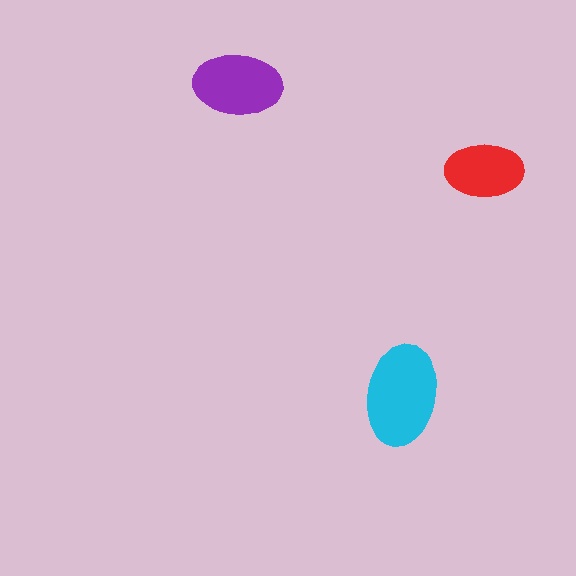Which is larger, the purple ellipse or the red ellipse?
The purple one.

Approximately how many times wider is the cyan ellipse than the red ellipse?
About 1.5 times wider.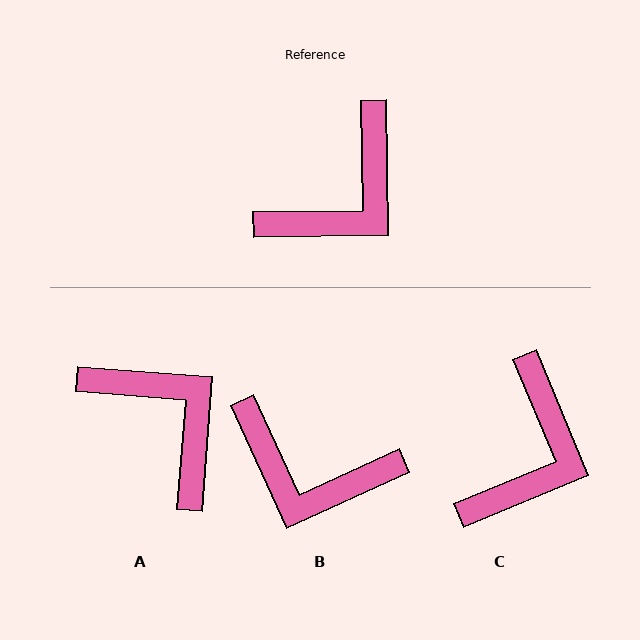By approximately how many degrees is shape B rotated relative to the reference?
Approximately 66 degrees clockwise.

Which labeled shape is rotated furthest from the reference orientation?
A, about 85 degrees away.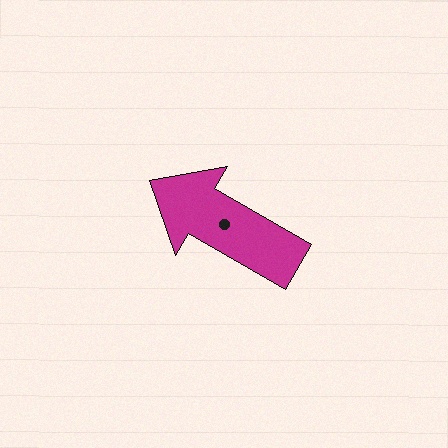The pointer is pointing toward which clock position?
Roughly 10 o'clock.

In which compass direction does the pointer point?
Northwest.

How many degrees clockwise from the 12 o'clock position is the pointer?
Approximately 300 degrees.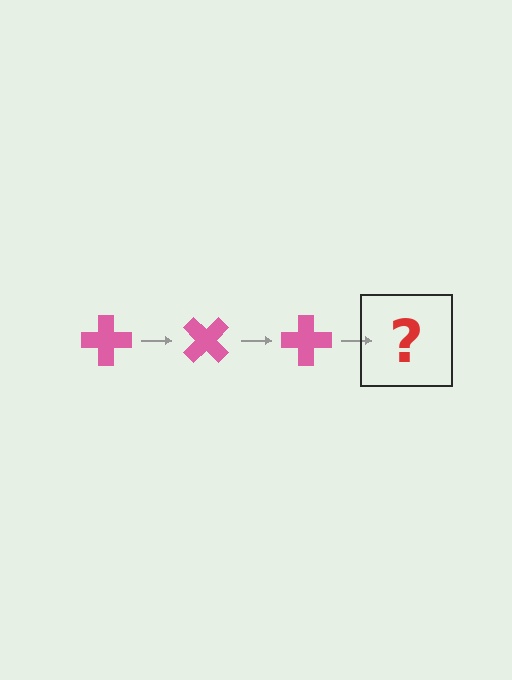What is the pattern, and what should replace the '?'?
The pattern is that the cross rotates 45 degrees each step. The '?' should be a pink cross rotated 135 degrees.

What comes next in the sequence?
The next element should be a pink cross rotated 135 degrees.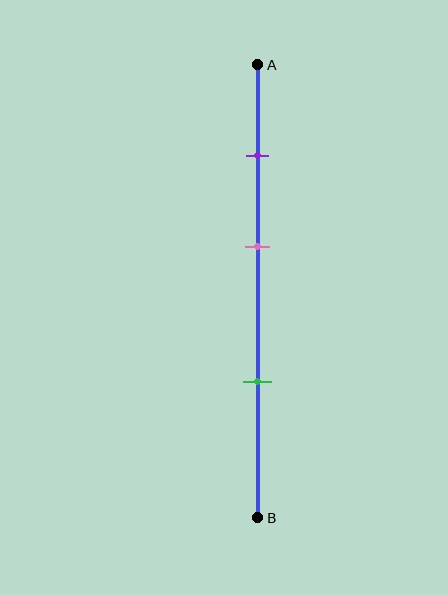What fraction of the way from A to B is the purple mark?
The purple mark is approximately 20% (0.2) of the way from A to B.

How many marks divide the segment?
There are 3 marks dividing the segment.